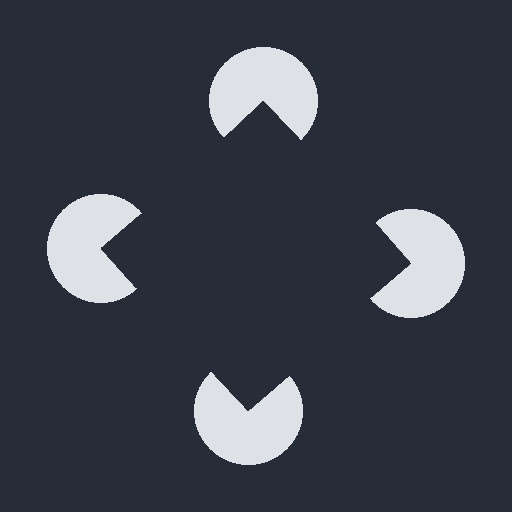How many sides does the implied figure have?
4 sides.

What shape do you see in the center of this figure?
An illusory square — its edges are inferred from the aligned wedge cuts in the pac-man discs, not physically drawn.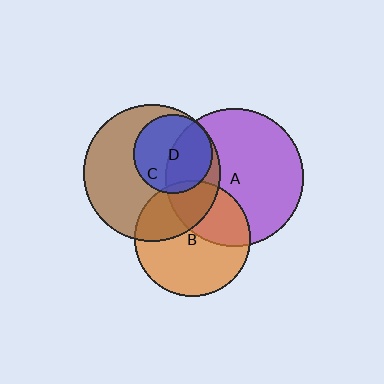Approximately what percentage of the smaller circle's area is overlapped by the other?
Approximately 30%.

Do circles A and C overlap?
Yes.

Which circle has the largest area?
Circle A (purple).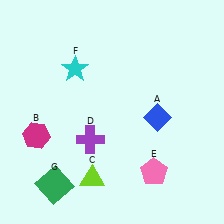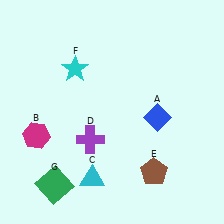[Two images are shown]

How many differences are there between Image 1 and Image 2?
There are 2 differences between the two images.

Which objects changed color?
C changed from lime to cyan. E changed from pink to brown.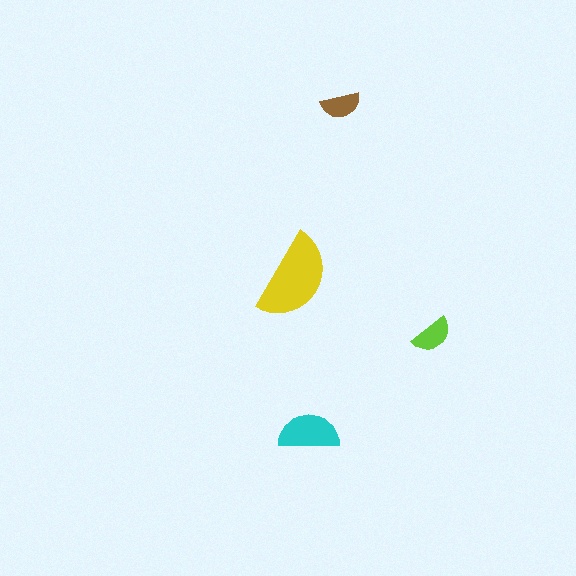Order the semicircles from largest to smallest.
the yellow one, the cyan one, the lime one, the brown one.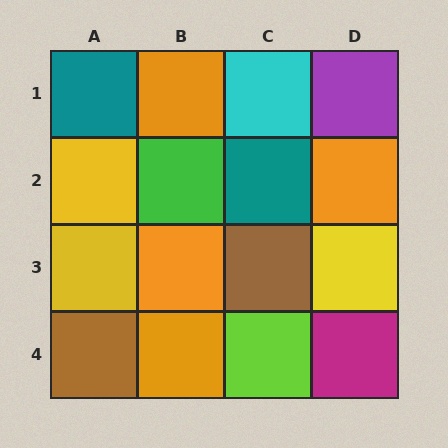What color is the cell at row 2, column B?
Green.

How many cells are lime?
1 cell is lime.